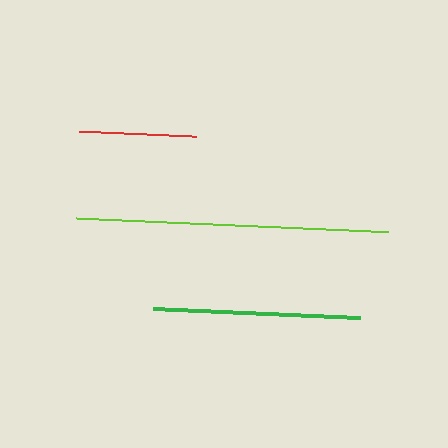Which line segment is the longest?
The lime line is the longest at approximately 312 pixels.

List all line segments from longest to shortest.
From longest to shortest: lime, green, red.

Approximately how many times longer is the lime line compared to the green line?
The lime line is approximately 1.5 times the length of the green line.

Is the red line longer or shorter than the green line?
The green line is longer than the red line.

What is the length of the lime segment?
The lime segment is approximately 312 pixels long.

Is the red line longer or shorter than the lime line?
The lime line is longer than the red line.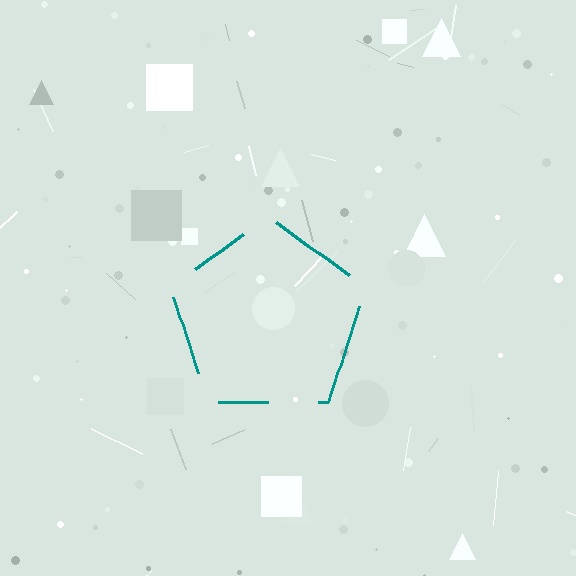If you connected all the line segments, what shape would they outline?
They would outline a pentagon.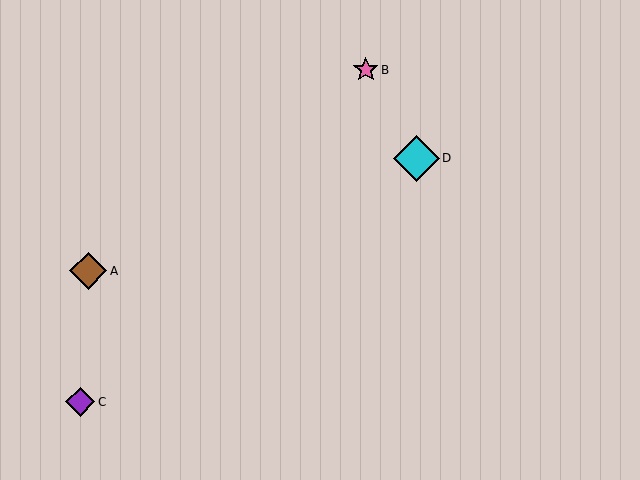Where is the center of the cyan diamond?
The center of the cyan diamond is at (417, 158).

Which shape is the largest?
The cyan diamond (labeled D) is the largest.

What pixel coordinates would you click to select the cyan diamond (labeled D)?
Click at (417, 158) to select the cyan diamond D.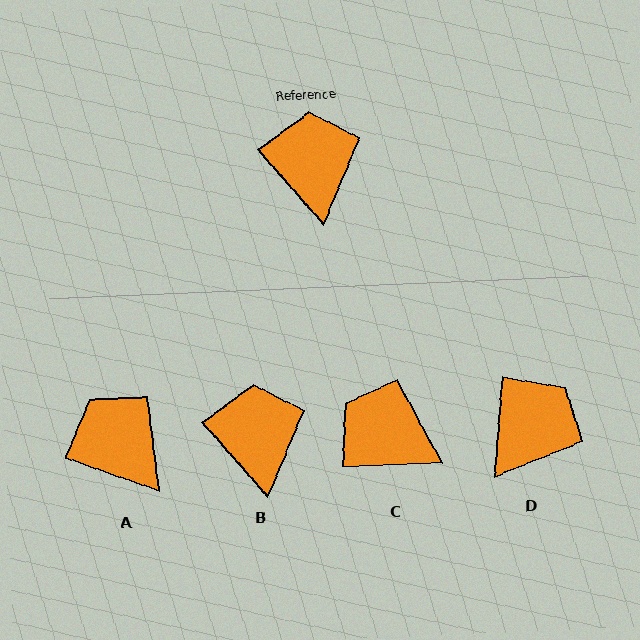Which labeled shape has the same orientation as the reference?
B.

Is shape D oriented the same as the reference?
No, it is off by about 46 degrees.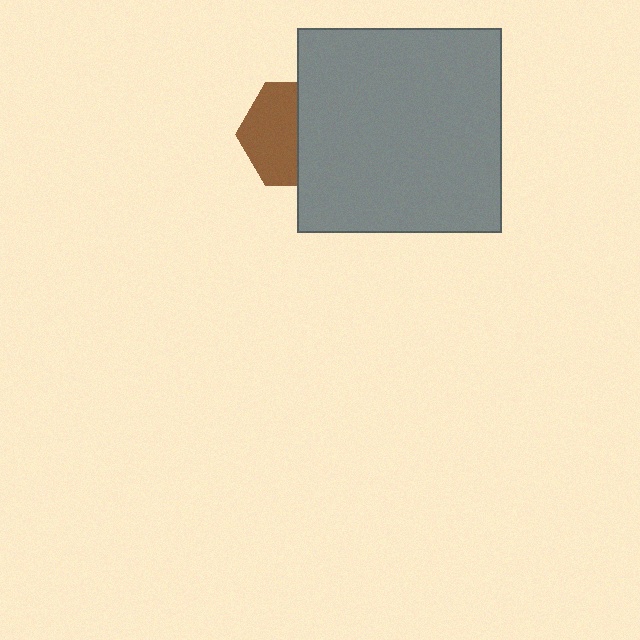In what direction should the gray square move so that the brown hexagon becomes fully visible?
The gray square should move right. That is the shortest direction to clear the overlap and leave the brown hexagon fully visible.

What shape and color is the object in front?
The object in front is a gray square.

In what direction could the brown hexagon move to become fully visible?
The brown hexagon could move left. That would shift it out from behind the gray square entirely.